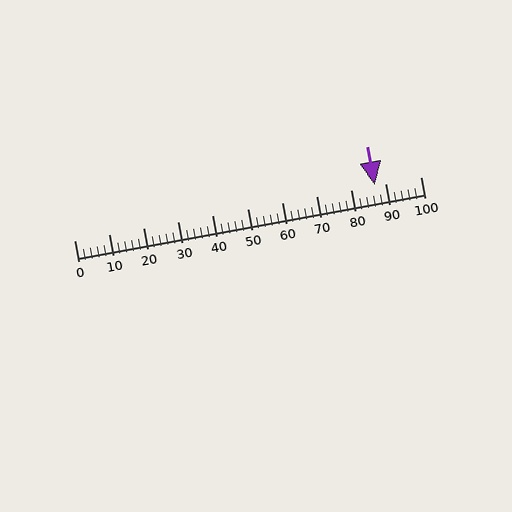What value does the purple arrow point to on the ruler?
The purple arrow points to approximately 87.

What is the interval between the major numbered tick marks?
The major tick marks are spaced 10 units apart.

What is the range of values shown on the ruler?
The ruler shows values from 0 to 100.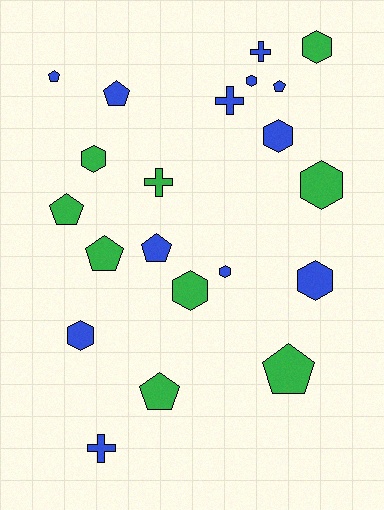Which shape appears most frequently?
Hexagon, with 9 objects.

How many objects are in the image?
There are 21 objects.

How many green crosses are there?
There is 1 green cross.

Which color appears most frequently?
Blue, with 12 objects.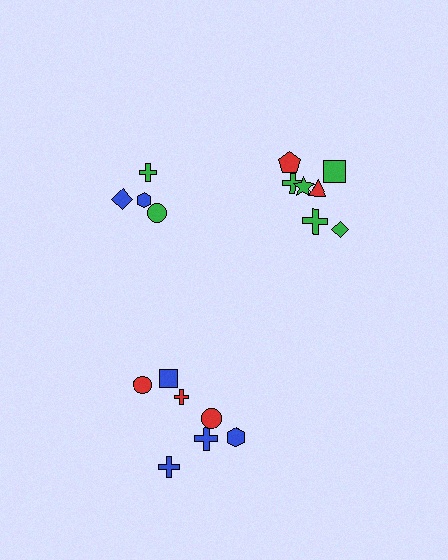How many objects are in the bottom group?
There are 7 objects.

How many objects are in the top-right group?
There are 7 objects.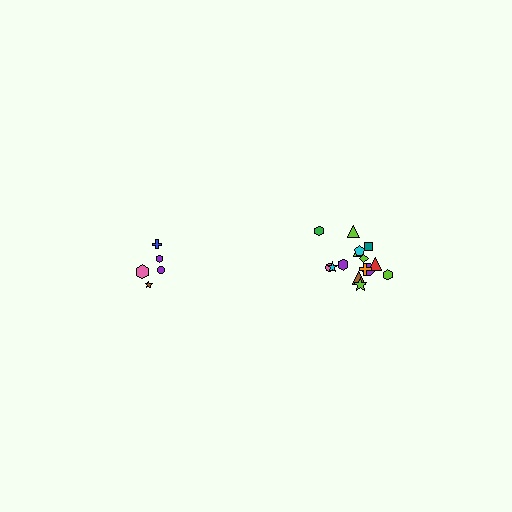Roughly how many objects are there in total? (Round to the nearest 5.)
Roughly 20 objects in total.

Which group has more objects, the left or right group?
The right group.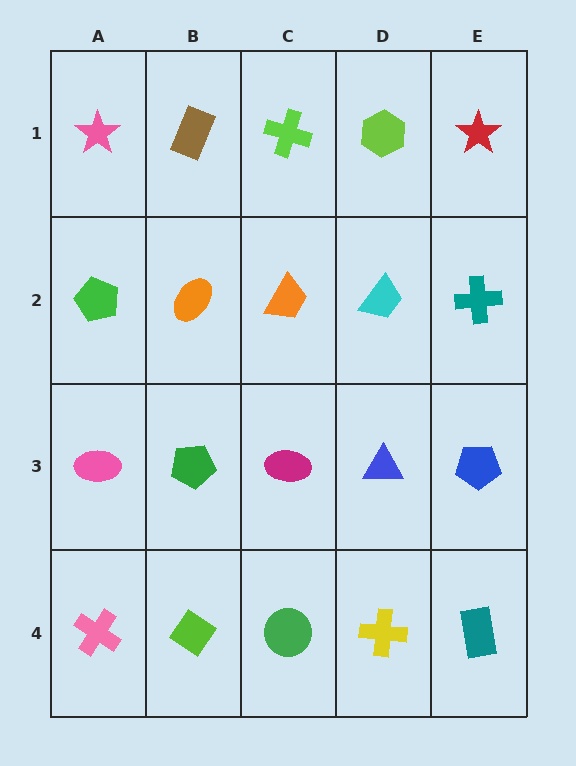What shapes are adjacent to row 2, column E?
A red star (row 1, column E), a blue pentagon (row 3, column E), a cyan trapezoid (row 2, column D).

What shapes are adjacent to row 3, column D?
A cyan trapezoid (row 2, column D), a yellow cross (row 4, column D), a magenta ellipse (row 3, column C), a blue pentagon (row 3, column E).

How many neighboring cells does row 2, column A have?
3.